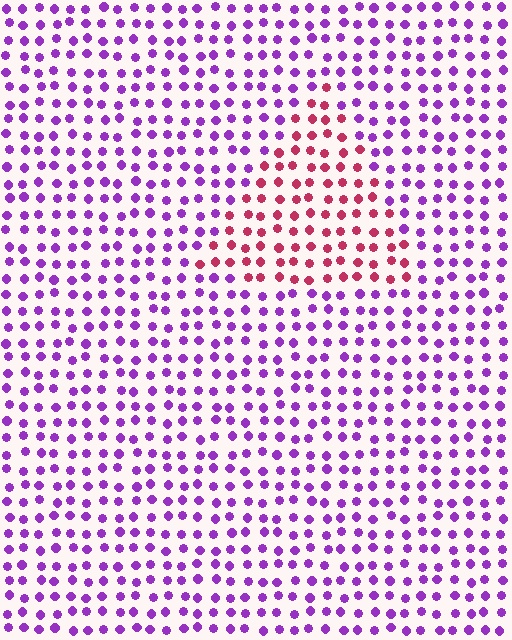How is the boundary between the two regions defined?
The boundary is defined purely by a slight shift in hue (about 57 degrees). Spacing, size, and orientation are identical on both sides.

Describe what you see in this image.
The image is filled with small purple elements in a uniform arrangement. A triangle-shaped region is visible where the elements are tinted to a slightly different hue, forming a subtle color boundary.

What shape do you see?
I see a triangle.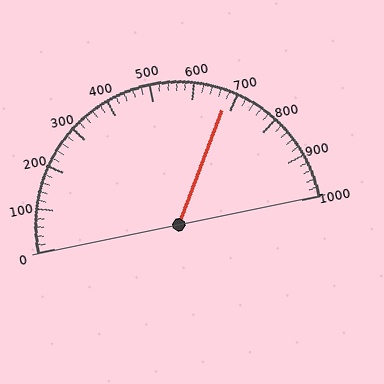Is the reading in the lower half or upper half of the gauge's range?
The reading is in the upper half of the range (0 to 1000).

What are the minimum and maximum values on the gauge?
The gauge ranges from 0 to 1000.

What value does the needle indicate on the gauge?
The needle indicates approximately 680.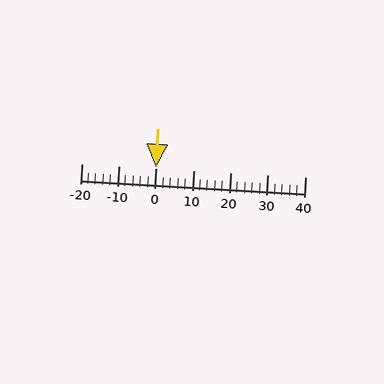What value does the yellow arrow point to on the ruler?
The yellow arrow points to approximately 0.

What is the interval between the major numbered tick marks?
The major tick marks are spaced 10 units apart.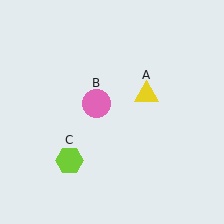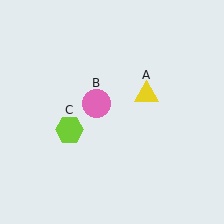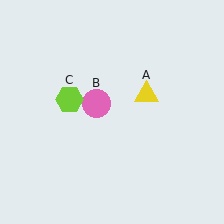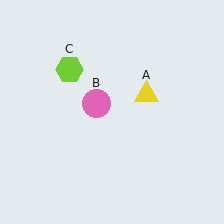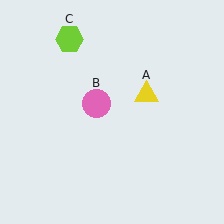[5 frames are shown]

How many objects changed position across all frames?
1 object changed position: lime hexagon (object C).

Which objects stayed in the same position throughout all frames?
Yellow triangle (object A) and pink circle (object B) remained stationary.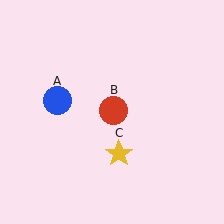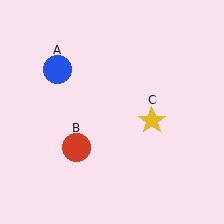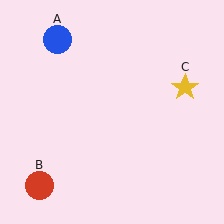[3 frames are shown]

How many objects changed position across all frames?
3 objects changed position: blue circle (object A), red circle (object B), yellow star (object C).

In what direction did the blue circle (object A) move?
The blue circle (object A) moved up.